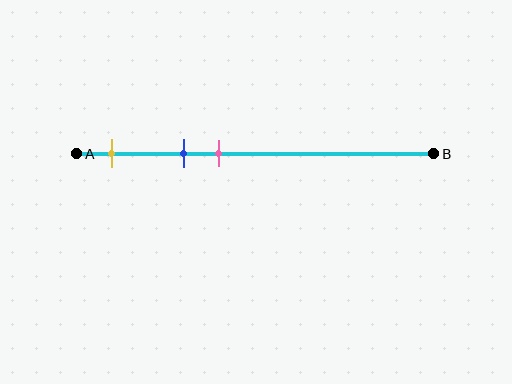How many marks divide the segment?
There are 3 marks dividing the segment.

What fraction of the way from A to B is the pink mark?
The pink mark is approximately 40% (0.4) of the way from A to B.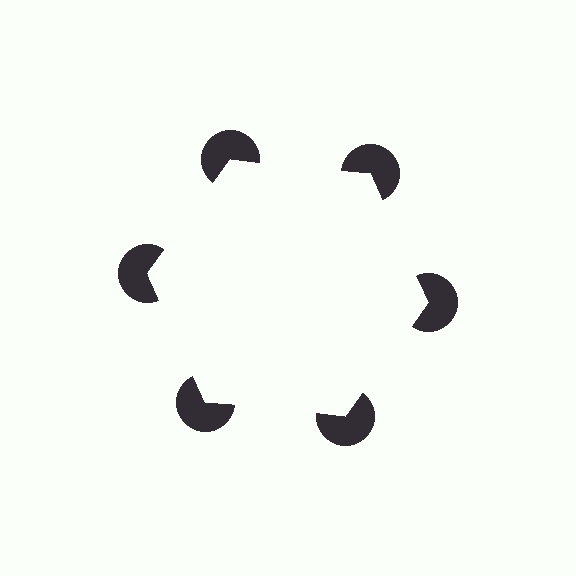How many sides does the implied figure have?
6 sides.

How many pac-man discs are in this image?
There are 6 — one at each vertex of the illusory hexagon.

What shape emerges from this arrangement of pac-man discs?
An illusory hexagon — its edges are inferred from the aligned wedge cuts in the pac-man discs, not physically drawn.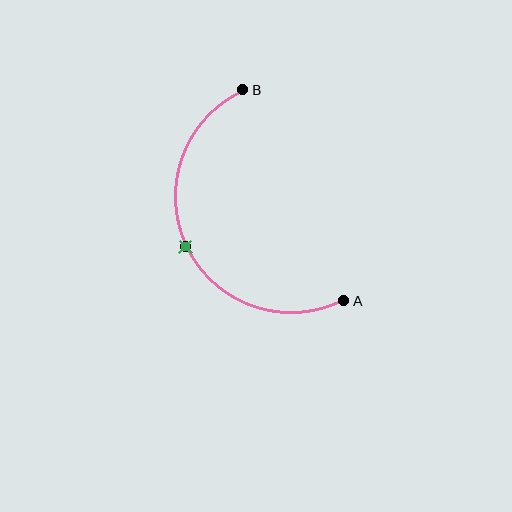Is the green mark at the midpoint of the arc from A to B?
Yes. The green mark lies on the arc at equal arc-length from both A and B — it is the arc midpoint.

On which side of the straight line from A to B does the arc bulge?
The arc bulges to the left of the straight line connecting A and B.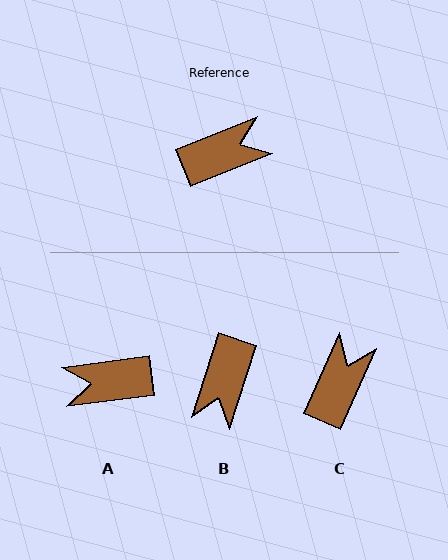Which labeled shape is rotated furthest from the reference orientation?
A, about 165 degrees away.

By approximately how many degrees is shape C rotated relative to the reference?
Approximately 44 degrees counter-clockwise.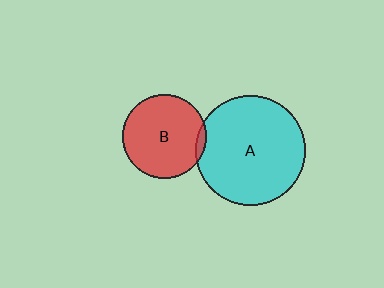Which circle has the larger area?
Circle A (cyan).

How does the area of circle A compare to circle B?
Approximately 1.7 times.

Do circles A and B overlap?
Yes.